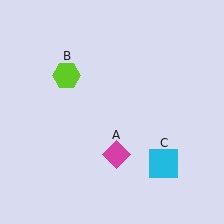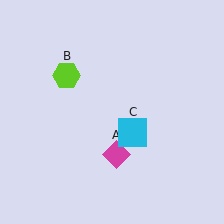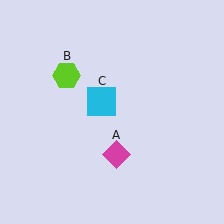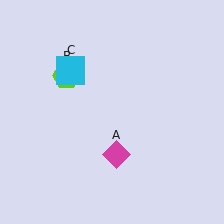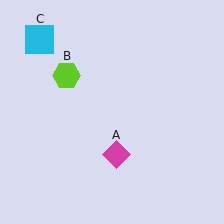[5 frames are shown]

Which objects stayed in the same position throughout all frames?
Magenta diamond (object A) and lime hexagon (object B) remained stationary.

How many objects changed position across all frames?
1 object changed position: cyan square (object C).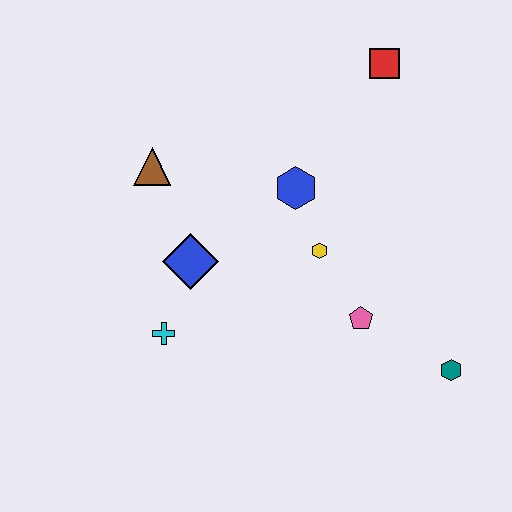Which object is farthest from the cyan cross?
The red square is farthest from the cyan cross.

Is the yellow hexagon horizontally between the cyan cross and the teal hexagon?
Yes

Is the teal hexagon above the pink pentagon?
No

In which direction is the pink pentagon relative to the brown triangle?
The pink pentagon is to the right of the brown triangle.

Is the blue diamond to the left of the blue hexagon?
Yes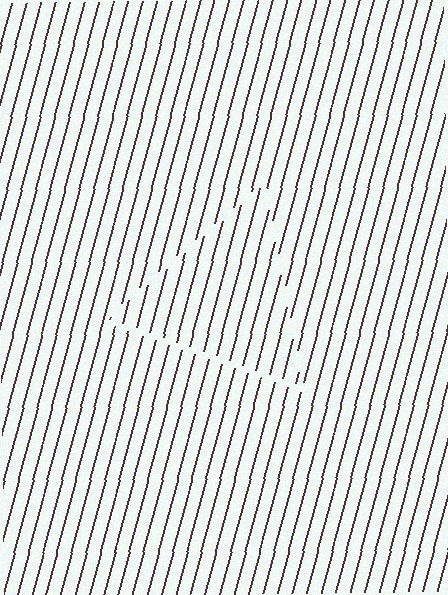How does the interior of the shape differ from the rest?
The interior of the shape contains the same grating, shifted by half a period — the contour is defined by the phase discontinuity where line-ends from the inner and outer gratings abut.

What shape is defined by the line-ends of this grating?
An illusory triangle. The interior of the shape contains the same grating, shifted by half a period — the contour is defined by the phase discontinuity where line-ends from the inner and outer gratings abut.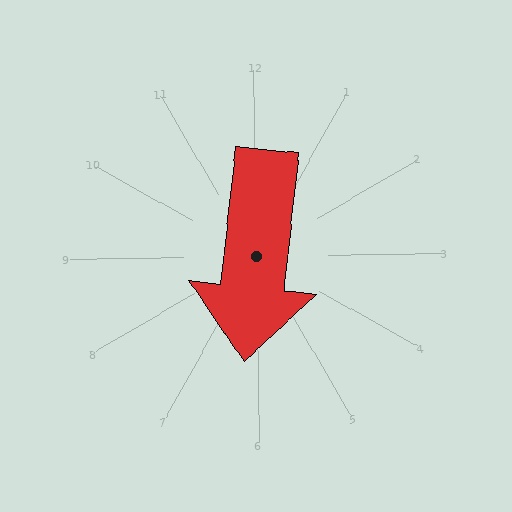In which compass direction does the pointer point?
South.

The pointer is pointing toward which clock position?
Roughly 6 o'clock.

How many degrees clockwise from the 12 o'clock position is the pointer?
Approximately 187 degrees.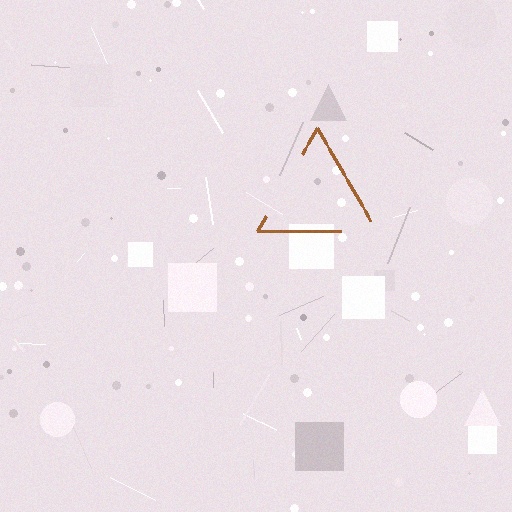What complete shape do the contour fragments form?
The contour fragments form a triangle.